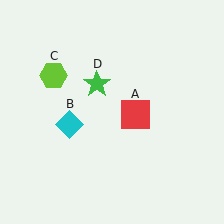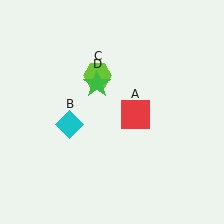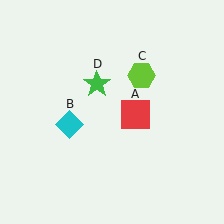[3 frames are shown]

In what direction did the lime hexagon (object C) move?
The lime hexagon (object C) moved right.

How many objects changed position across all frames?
1 object changed position: lime hexagon (object C).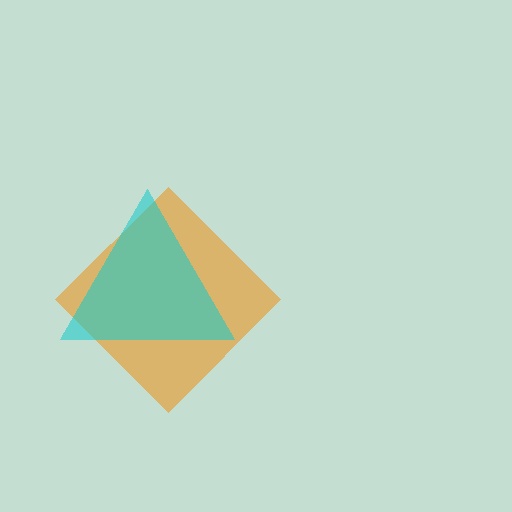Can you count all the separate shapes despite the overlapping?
Yes, there are 2 separate shapes.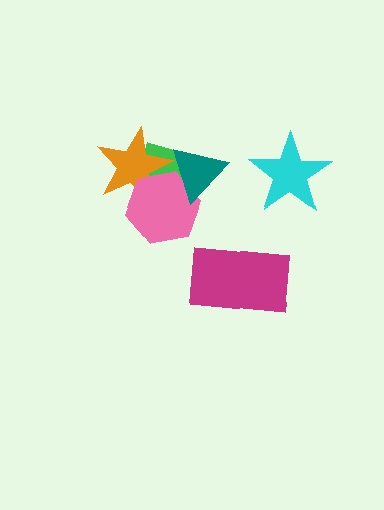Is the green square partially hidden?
Yes, it is partially covered by another shape.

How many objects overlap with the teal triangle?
3 objects overlap with the teal triangle.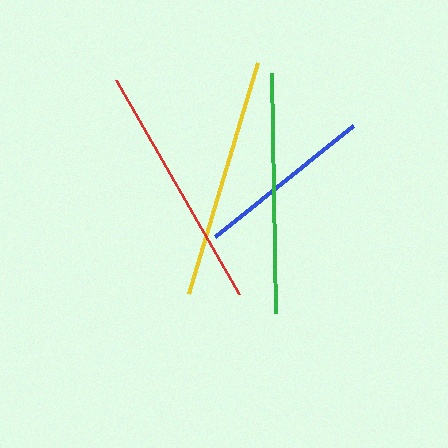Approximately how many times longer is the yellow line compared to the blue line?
The yellow line is approximately 1.4 times the length of the blue line.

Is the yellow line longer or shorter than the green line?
The green line is longer than the yellow line.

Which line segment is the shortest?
The blue line is the shortest at approximately 177 pixels.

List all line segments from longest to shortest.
From longest to shortest: red, green, yellow, blue.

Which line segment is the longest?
The red line is the longest at approximately 247 pixels.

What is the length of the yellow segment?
The yellow segment is approximately 241 pixels long.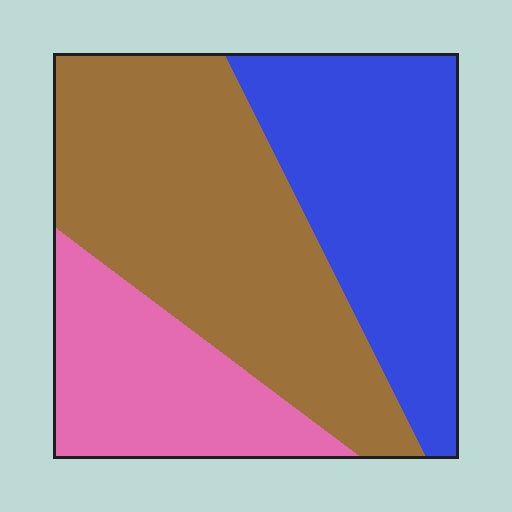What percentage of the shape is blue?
Blue covers 33% of the shape.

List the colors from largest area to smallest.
From largest to smallest: brown, blue, pink.